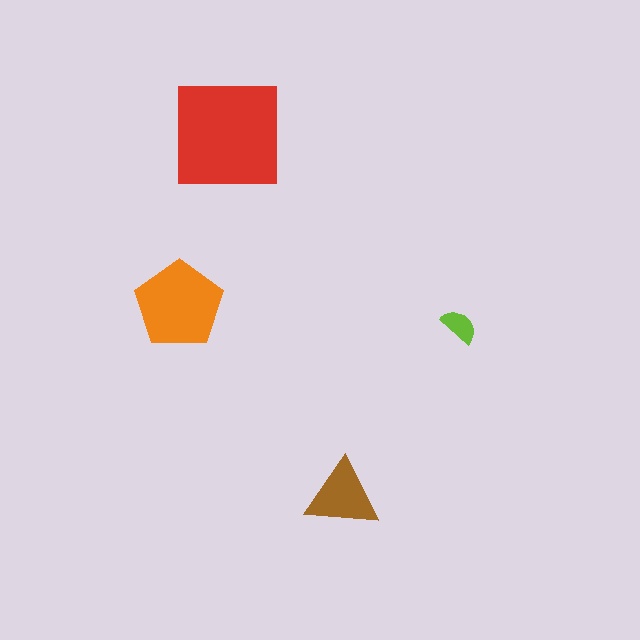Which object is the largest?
The red square.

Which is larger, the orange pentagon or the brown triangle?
The orange pentagon.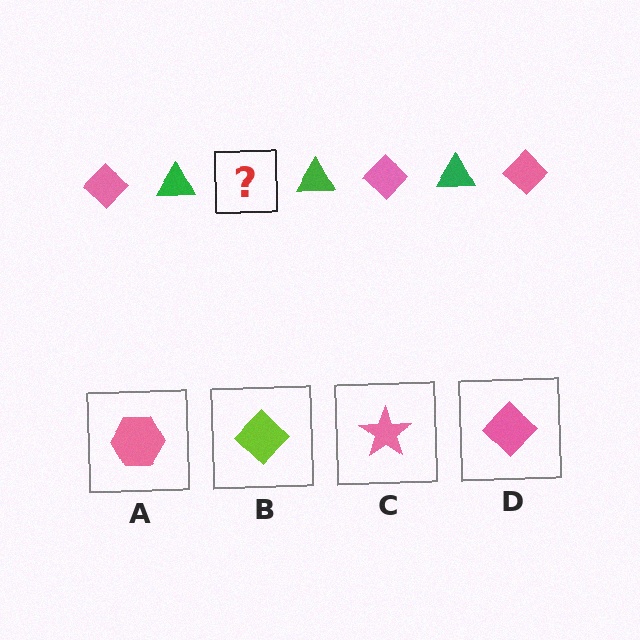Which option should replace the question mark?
Option D.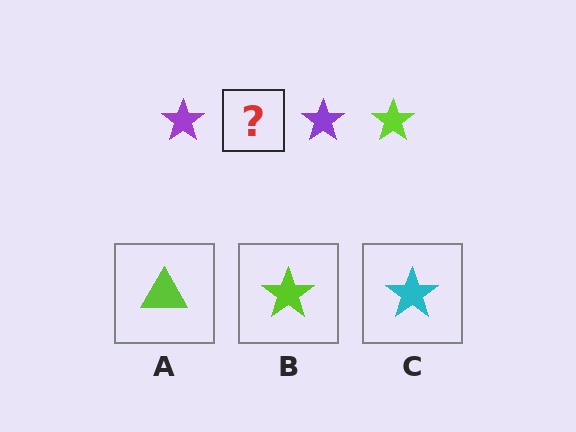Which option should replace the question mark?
Option B.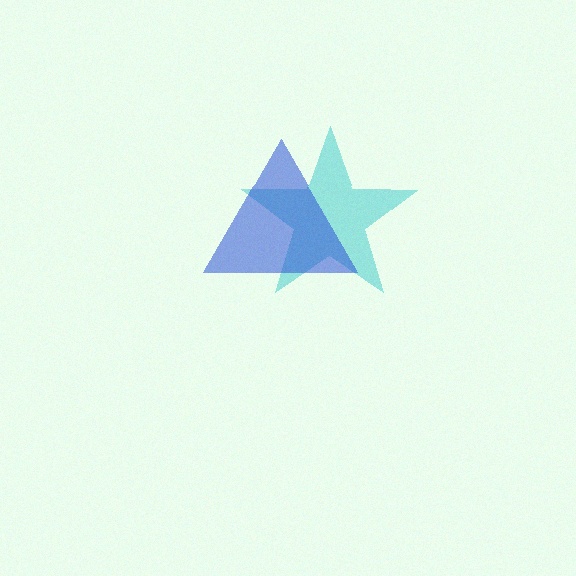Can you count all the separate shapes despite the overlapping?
Yes, there are 2 separate shapes.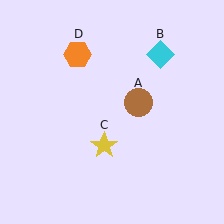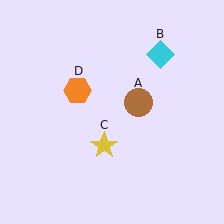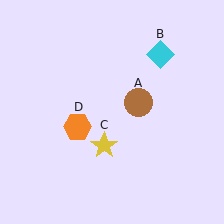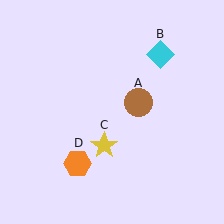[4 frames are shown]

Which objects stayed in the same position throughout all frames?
Brown circle (object A) and cyan diamond (object B) and yellow star (object C) remained stationary.